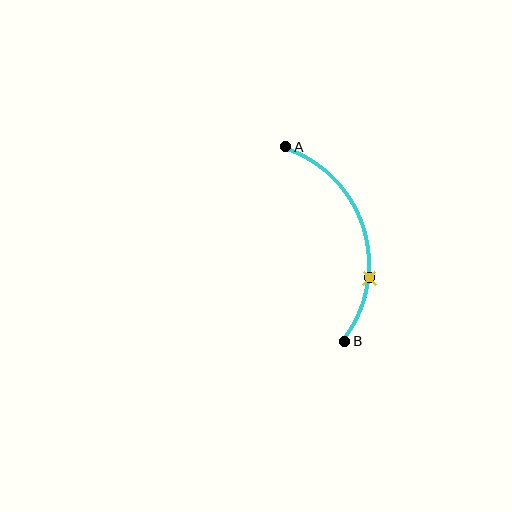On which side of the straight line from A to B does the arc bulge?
The arc bulges to the right of the straight line connecting A and B.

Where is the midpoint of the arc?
The arc midpoint is the point on the curve farthest from the straight line joining A and B. It sits to the right of that line.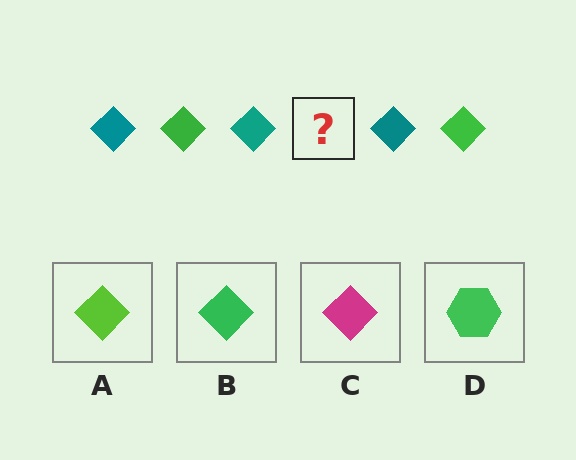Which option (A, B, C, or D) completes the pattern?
B.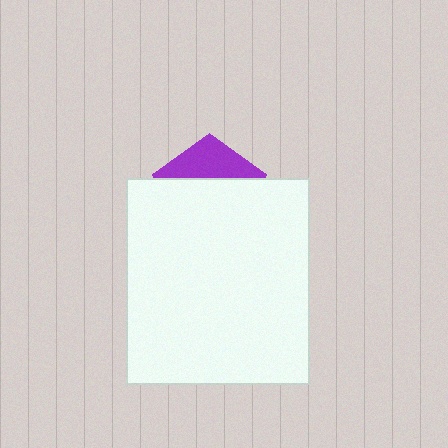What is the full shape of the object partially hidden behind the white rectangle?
The partially hidden object is a purple pentagon.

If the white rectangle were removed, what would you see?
You would see the complete purple pentagon.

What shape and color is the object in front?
The object in front is a white rectangle.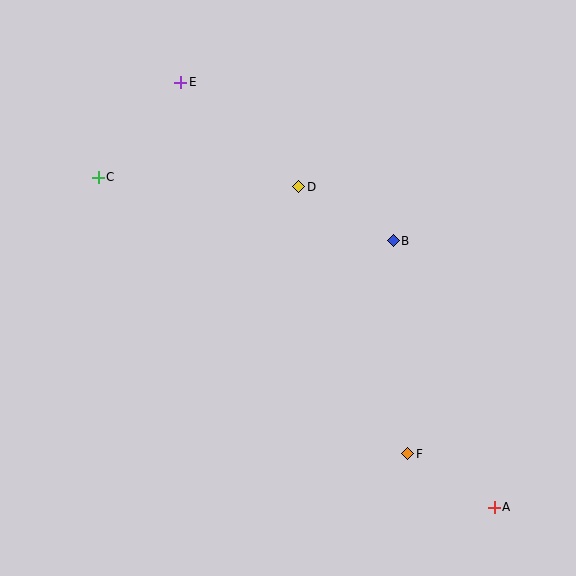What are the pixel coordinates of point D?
Point D is at (299, 187).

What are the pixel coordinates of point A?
Point A is at (494, 507).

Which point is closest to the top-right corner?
Point B is closest to the top-right corner.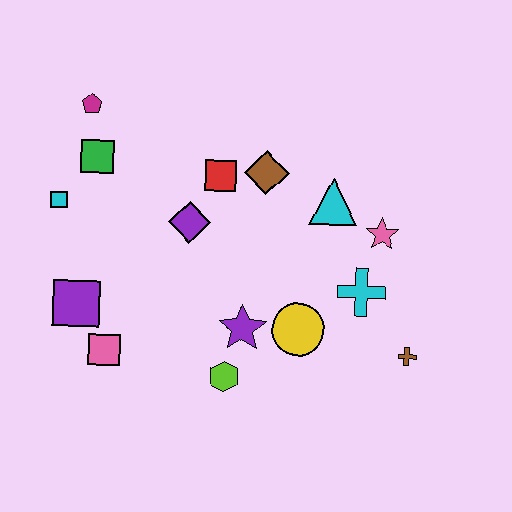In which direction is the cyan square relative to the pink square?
The cyan square is above the pink square.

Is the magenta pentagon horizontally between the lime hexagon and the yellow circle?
No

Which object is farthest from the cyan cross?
The magenta pentagon is farthest from the cyan cross.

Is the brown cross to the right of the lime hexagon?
Yes